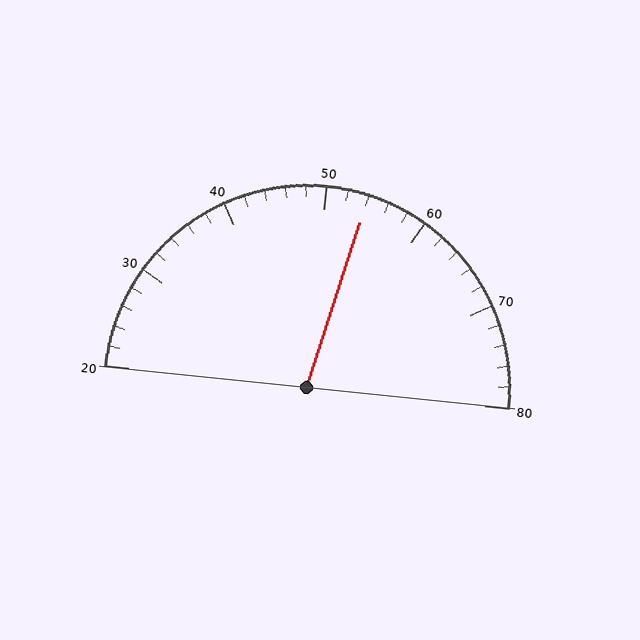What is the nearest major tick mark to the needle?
The nearest major tick mark is 50.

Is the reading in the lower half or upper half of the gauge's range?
The reading is in the upper half of the range (20 to 80).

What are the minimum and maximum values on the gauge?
The gauge ranges from 20 to 80.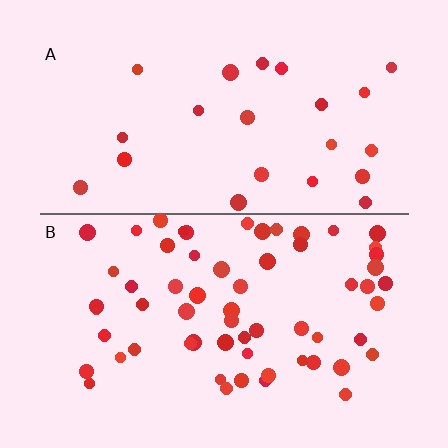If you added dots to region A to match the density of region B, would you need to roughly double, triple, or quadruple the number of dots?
Approximately triple.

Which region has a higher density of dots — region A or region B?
B (the bottom).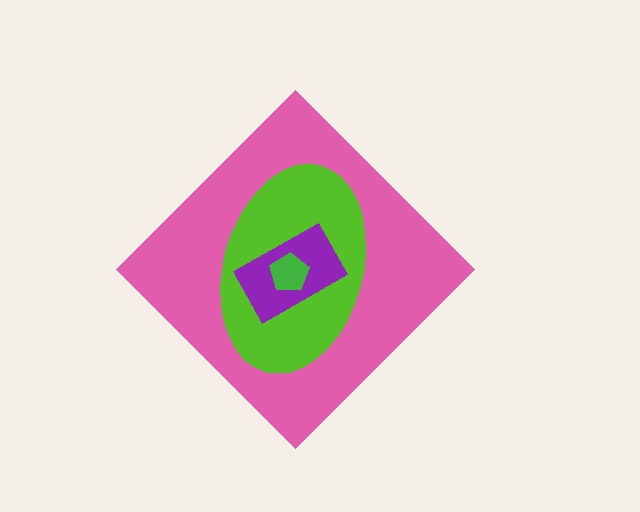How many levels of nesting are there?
4.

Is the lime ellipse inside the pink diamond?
Yes.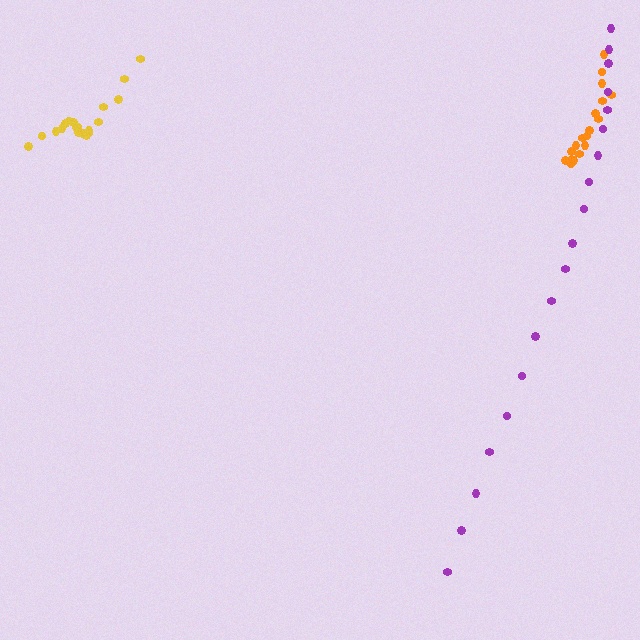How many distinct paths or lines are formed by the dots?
There are 3 distinct paths.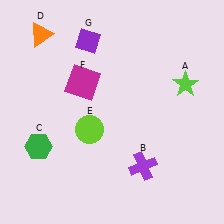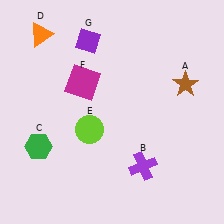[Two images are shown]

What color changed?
The star (A) changed from lime in Image 1 to brown in Image 2.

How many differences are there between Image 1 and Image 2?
There is 1 difference between the two images.